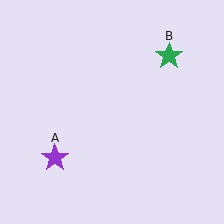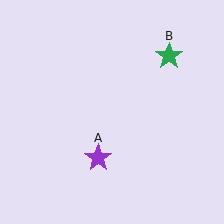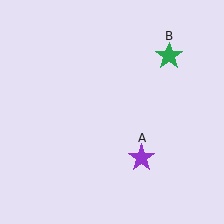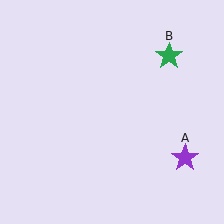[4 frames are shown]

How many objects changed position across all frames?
1 object changed position: purple star (object A).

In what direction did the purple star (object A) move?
The purple star (object A) moved right.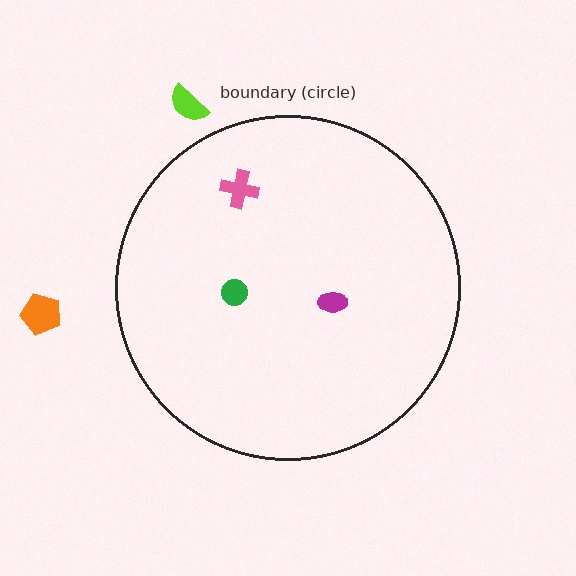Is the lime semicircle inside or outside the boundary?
Outside.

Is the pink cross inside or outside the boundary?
Inside.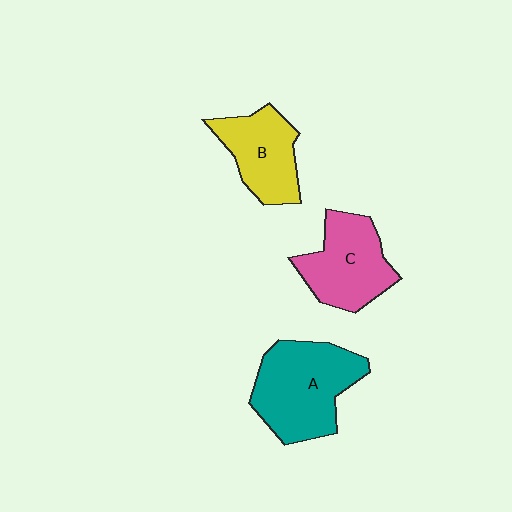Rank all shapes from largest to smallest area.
From largest to smallest: A (teal), C (pink), B (yellow).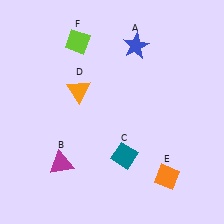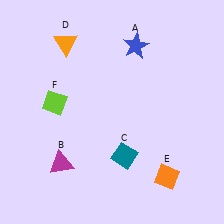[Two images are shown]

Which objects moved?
The objects that moved are: the orange triangle (D), the lime diamond (F).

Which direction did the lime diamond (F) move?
The lime diamond (F) moved down.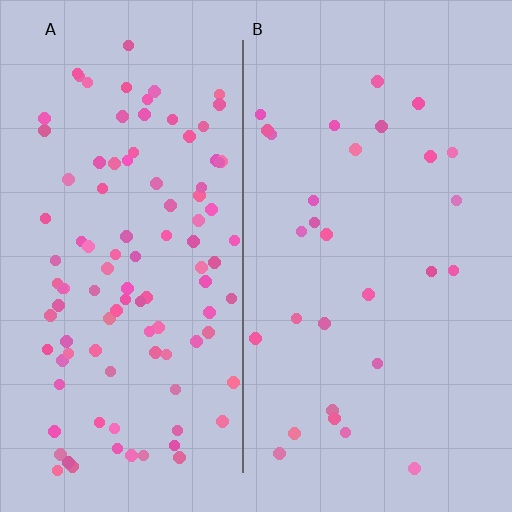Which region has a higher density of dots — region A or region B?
A (the left).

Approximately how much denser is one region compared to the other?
Approximately 3.6× — region A over region B.